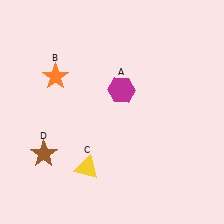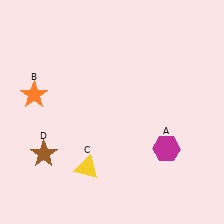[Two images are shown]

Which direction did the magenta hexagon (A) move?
The magenta hexagon (A) moved down.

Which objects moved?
The objects that moved are: the magenta hexagon (A), the orange star (B).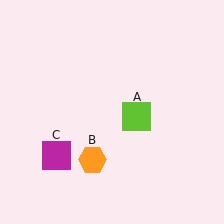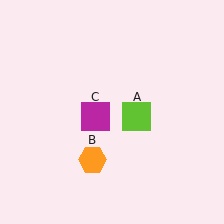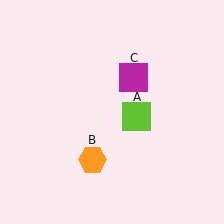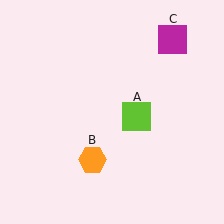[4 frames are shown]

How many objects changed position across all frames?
1 object changed position: magenta square (object C).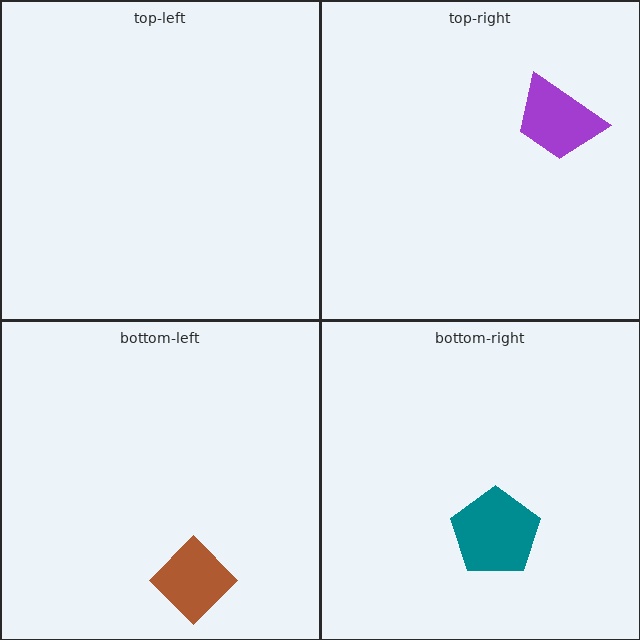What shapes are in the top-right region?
The purple trapezoid.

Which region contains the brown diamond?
The bottom-left region.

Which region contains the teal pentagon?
The bottom-right region.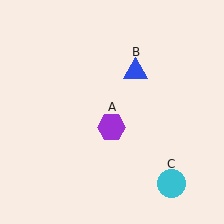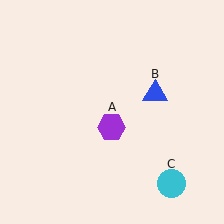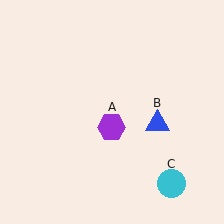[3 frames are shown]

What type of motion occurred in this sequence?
The blue triangle (object B) rotated clockwise around the center of the scene.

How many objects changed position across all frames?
1 object changed position: blue triangle (object B).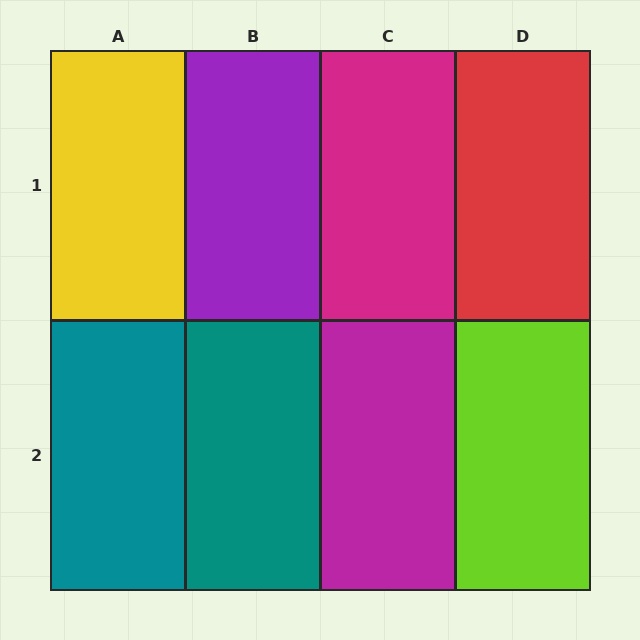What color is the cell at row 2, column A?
Teal.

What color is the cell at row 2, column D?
Lime.